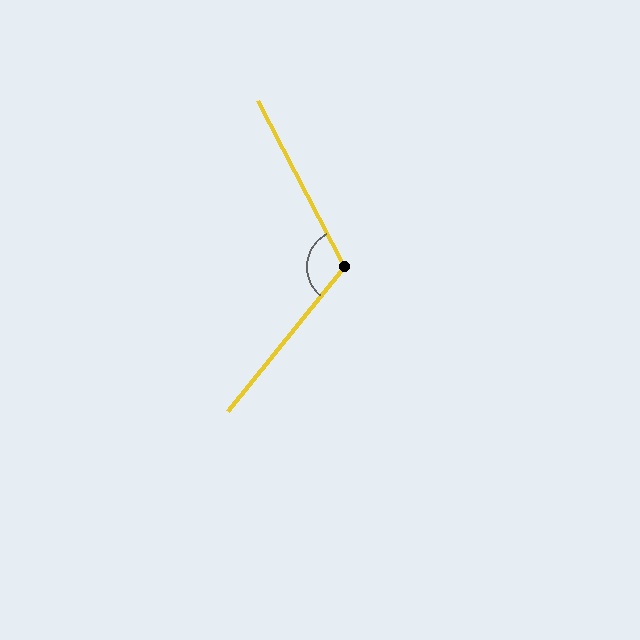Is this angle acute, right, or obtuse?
It is obtuse.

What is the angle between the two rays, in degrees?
Approximately 114 degrees.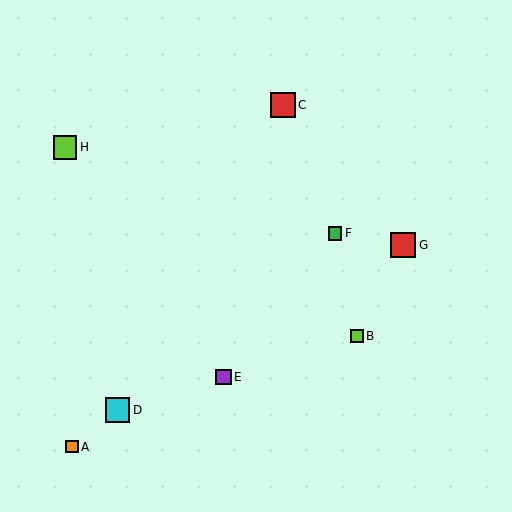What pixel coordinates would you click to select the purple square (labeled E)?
Click at (224, 377) to select the purple square E.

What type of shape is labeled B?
Shape B is a lime square.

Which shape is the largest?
The red square (labeled C) is the largest.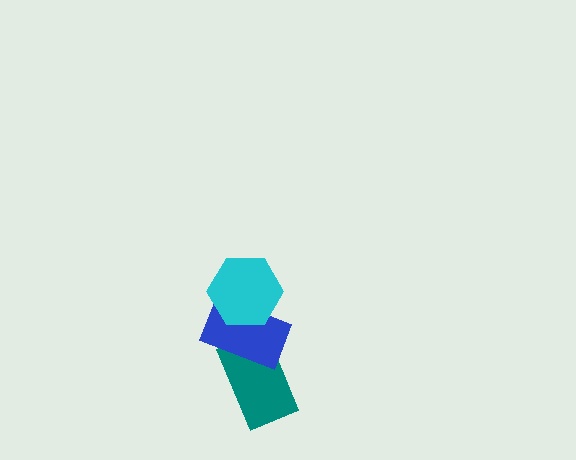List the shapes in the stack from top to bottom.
From top to bottom: the cyan hexagon, the blue rectangle, the teal rectangle.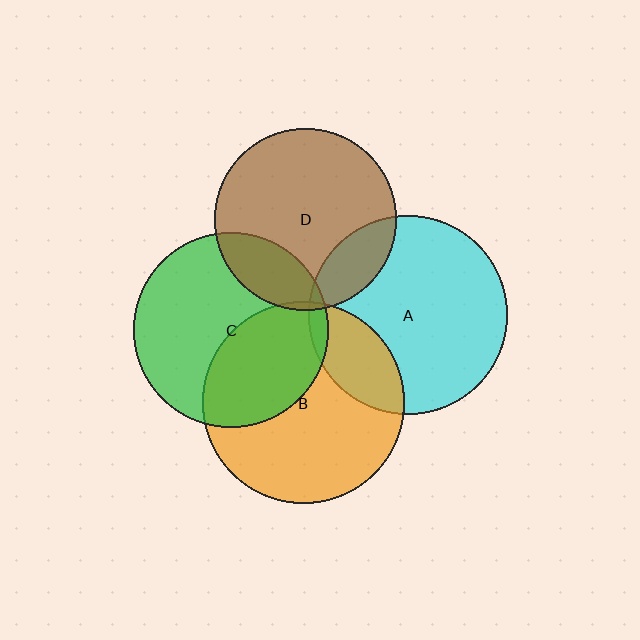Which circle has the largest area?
Circle B (orange).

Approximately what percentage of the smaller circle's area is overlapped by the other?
Approximately 20%.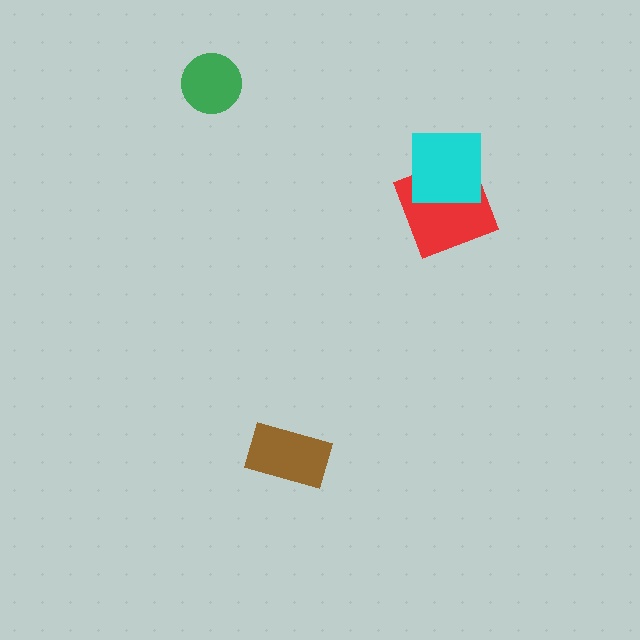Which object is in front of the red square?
The cyan square is in front of the red square.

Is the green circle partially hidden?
No, no other shape covers it.